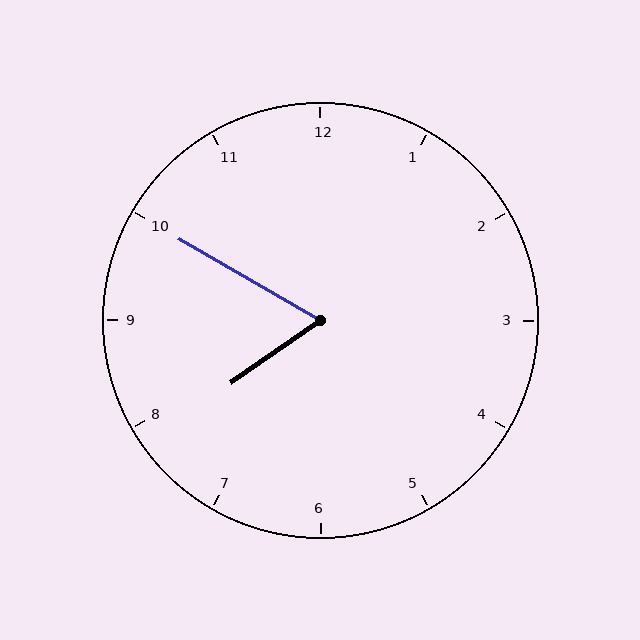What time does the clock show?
7:50.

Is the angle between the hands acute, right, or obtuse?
It is acute.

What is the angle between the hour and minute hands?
Approximately 65 degrees.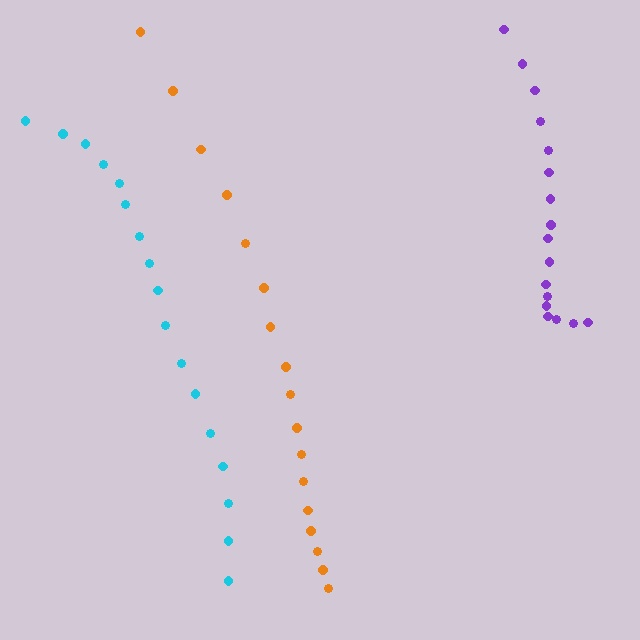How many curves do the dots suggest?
There are 3 distinct paths.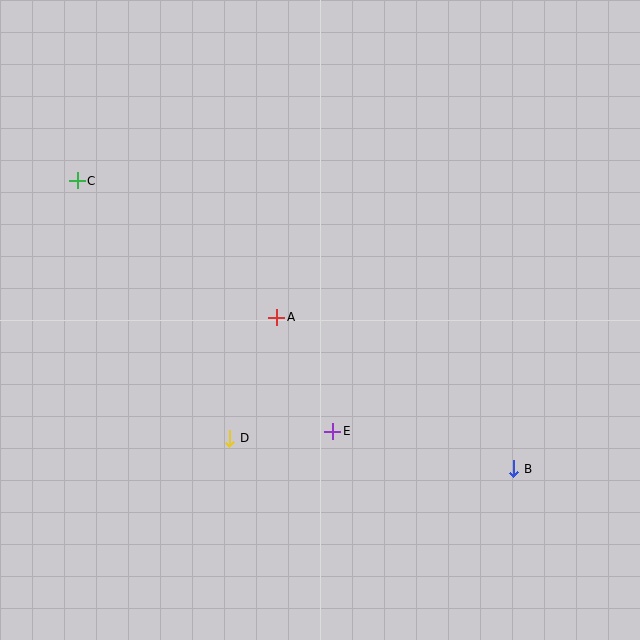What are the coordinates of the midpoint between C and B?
The midpoint between C and B is at (295, 325).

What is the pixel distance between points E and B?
The distance between E and B is 185 pixels.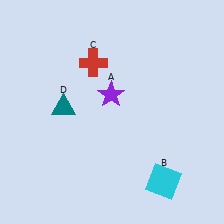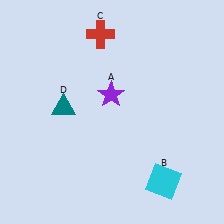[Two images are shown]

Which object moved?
The red cross (C) moved up.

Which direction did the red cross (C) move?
The red cross (C) moved up.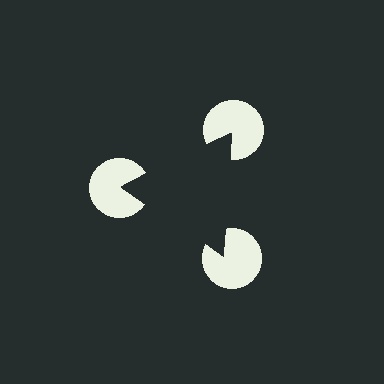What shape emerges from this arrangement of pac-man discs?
An illusory triangle — its edges are inferred from the aligned wedge cuts in the pac-man discs, not physically drawn.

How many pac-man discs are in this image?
There are 3 — one at each vertex of the illusory triangle.